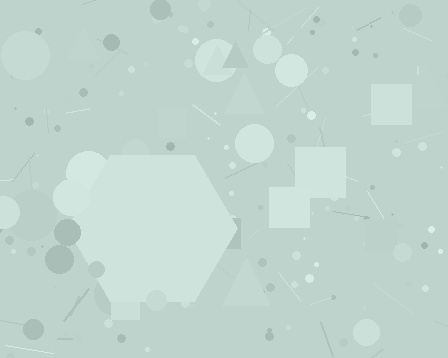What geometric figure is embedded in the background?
A hexagon is embedded in the background.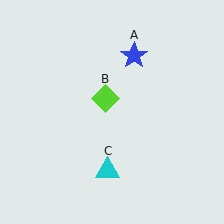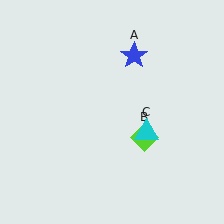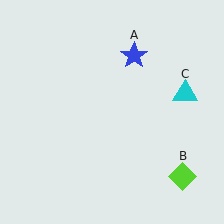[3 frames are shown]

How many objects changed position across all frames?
2 objects changed position: lime diamond (object B), cyan triangle (object C).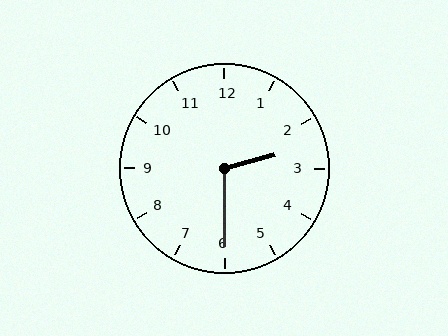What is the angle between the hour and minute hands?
Approximately 105 degrees.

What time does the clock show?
2:30.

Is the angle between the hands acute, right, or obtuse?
It is obtuse.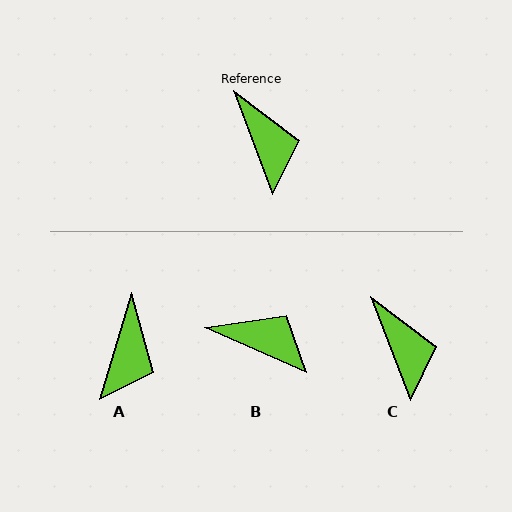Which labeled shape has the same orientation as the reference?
C.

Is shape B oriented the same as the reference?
No, it is off by about 46 degrees.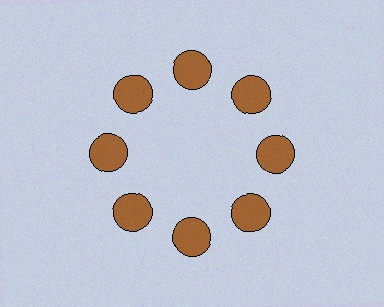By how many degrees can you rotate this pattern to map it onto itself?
The pattern maps onto itself every 45 degrees of rotation.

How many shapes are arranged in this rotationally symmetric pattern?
There are 8 shapes, arranged in 8 groups of 1.